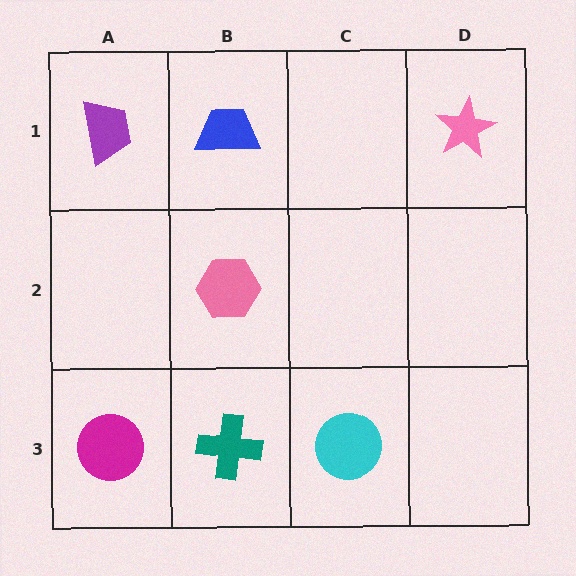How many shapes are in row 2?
1 shape.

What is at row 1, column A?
A purple trapezoid.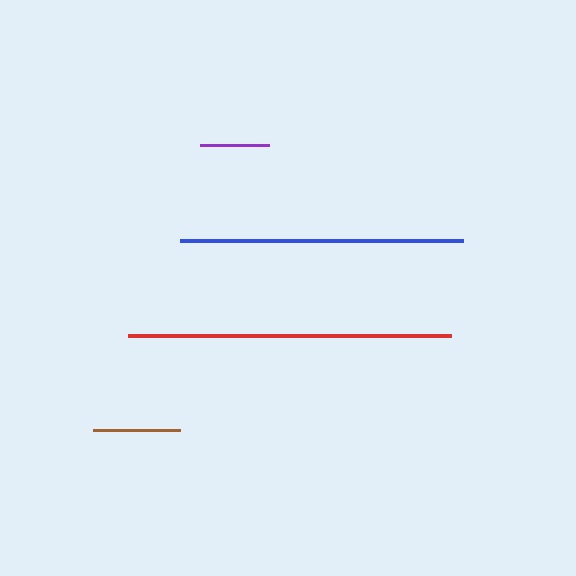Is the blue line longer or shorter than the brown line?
The blue line is longer than the brown line.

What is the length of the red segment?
The red segment is approximately 323 pixels long.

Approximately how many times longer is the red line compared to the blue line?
The red line is approximately 1.1 times the length of the blue line.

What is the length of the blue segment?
The blue segment is approximately 283 pixels long.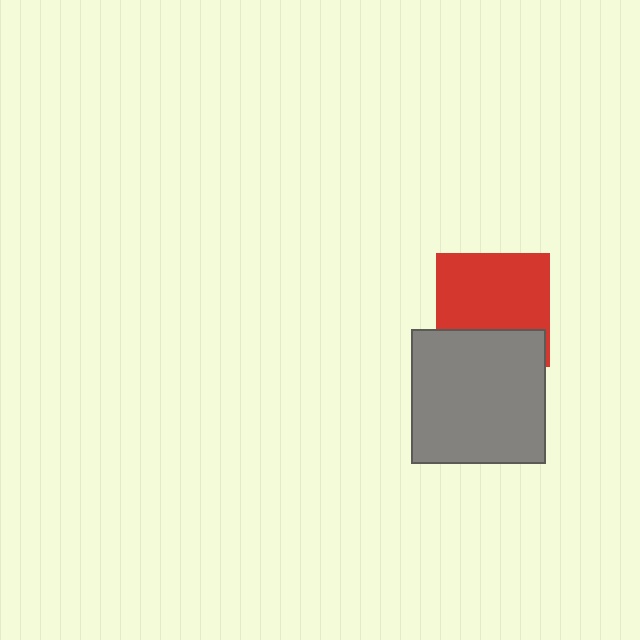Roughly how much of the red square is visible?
Most of it is visible (roughly 68%).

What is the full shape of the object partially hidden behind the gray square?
The partially hidden object is a red square.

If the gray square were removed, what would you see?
You would see the complete red square.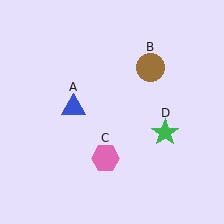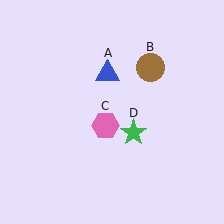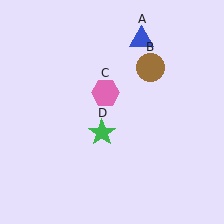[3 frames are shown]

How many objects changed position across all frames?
3 objects changed position: blue triangle (object A), pink hexagon (object C), green star (object D).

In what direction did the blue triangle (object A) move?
The blue triangle (object A) moved up and to the right.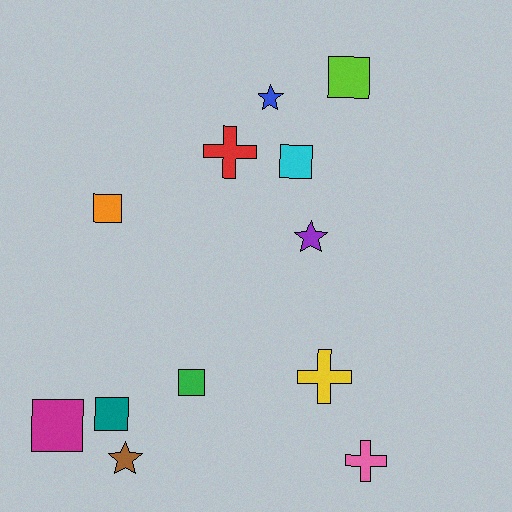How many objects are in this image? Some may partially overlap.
There are 12 objects.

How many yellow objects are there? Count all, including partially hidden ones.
There is 1 yellow object.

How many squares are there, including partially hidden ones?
There are 6 squares.